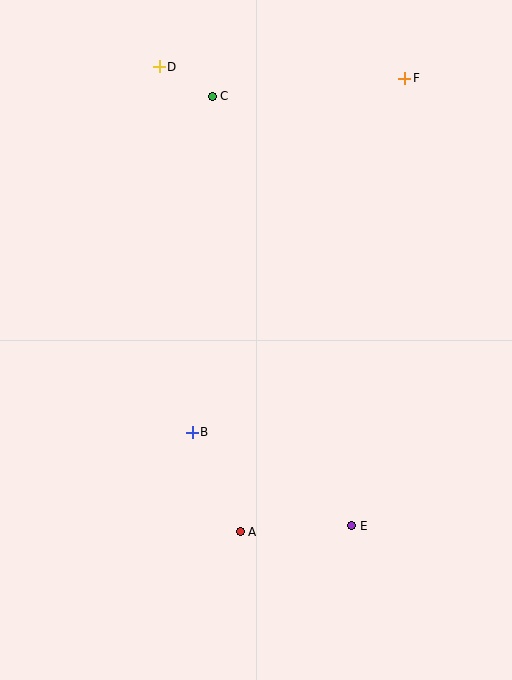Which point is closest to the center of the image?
Point B at (192, 432) is closest to the center.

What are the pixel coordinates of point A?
Point A is at (240, 532).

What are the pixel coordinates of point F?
Point F is at (405, 78).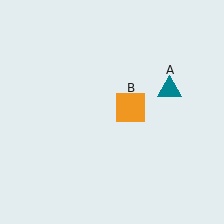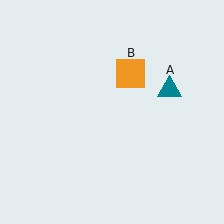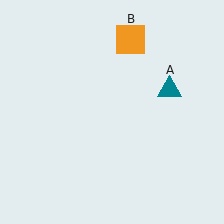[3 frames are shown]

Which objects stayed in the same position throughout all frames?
Teal triangle (object A) remained stationary.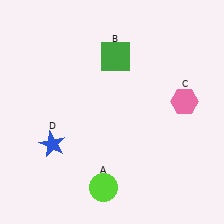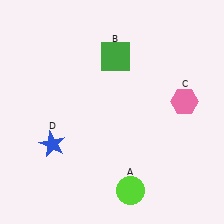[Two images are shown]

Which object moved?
The lime circle (A) moved right.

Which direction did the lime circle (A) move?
The lime circle (A) moved right.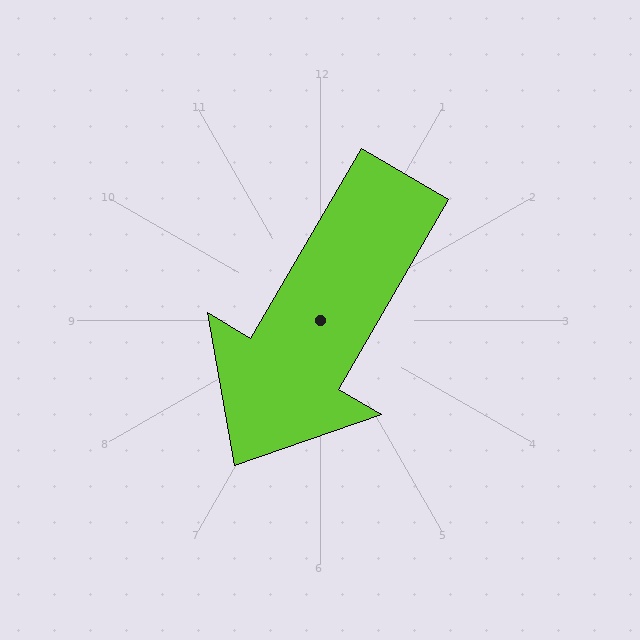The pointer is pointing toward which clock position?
Roughly 7 o'clock.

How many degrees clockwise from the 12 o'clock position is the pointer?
Approximately 210 degrees.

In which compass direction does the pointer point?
Southwest.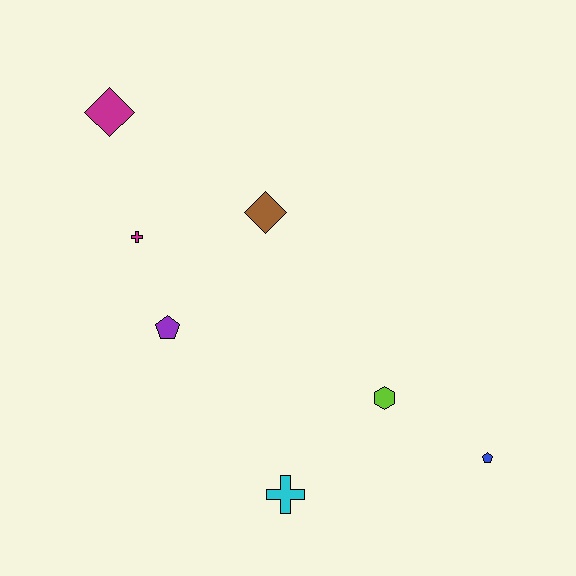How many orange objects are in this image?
There are no orange objects.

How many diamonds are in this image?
There are 2 diamonds.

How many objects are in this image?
There are 7 objects.